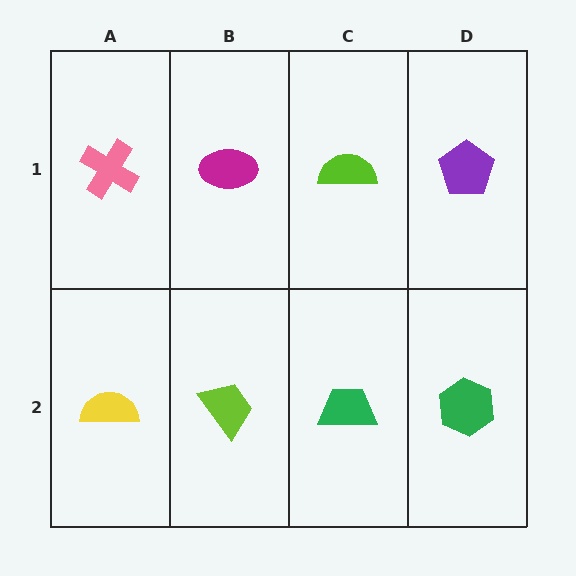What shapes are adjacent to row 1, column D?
A green hexagon (row 2, column D), a lime semicircle (row 1, column C).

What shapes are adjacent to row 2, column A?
A pink cross (row 1, column A), a lime trapezoid (row 2, column B).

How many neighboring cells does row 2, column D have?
2.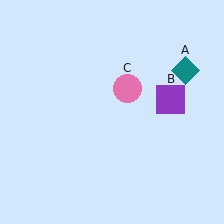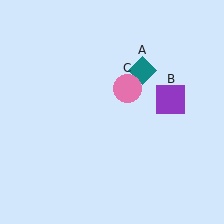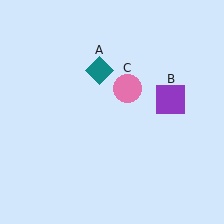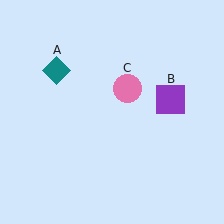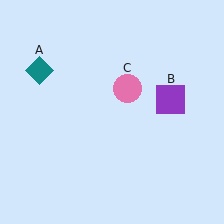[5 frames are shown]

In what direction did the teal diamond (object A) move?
The teal diamond (object A) moved left.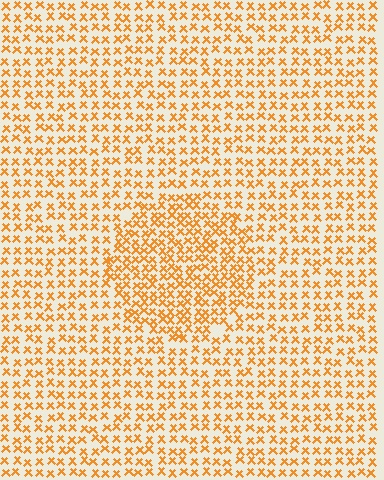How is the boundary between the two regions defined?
The boundary is defined by a change in element density (approximately 1.6x ratio). All elements are the same color, size, and shape.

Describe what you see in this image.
The image contains small orange elements arranged at two different densities. A circle-shaped region is visible where the elements are more densely packed than the surrounding area.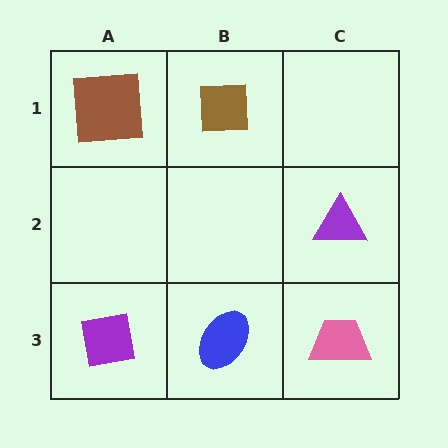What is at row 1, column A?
A brown square.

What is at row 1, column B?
A brown square.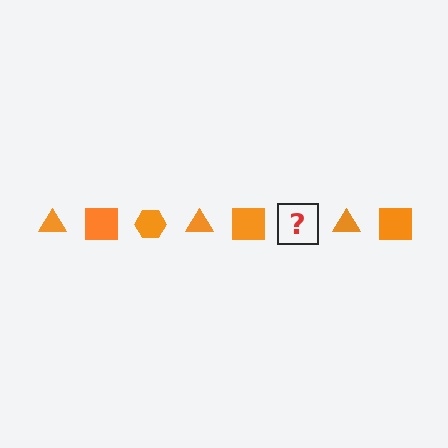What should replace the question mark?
The question mark should be replaced with an orange hexagon.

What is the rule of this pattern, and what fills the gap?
The rule is that the pattern cycles through triangle, square, hexagon shapes in orange. The gap should be filled with an orange hexagon.